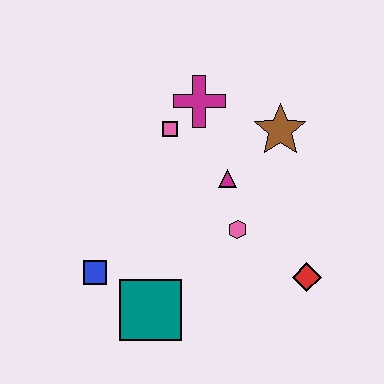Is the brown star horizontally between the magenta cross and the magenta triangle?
No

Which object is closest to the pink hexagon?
The magenta triangle is closest to the pink hexagon.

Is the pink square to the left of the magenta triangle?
Yes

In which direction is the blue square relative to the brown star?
The blue square is to the left of the brown star.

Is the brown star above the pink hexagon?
Yes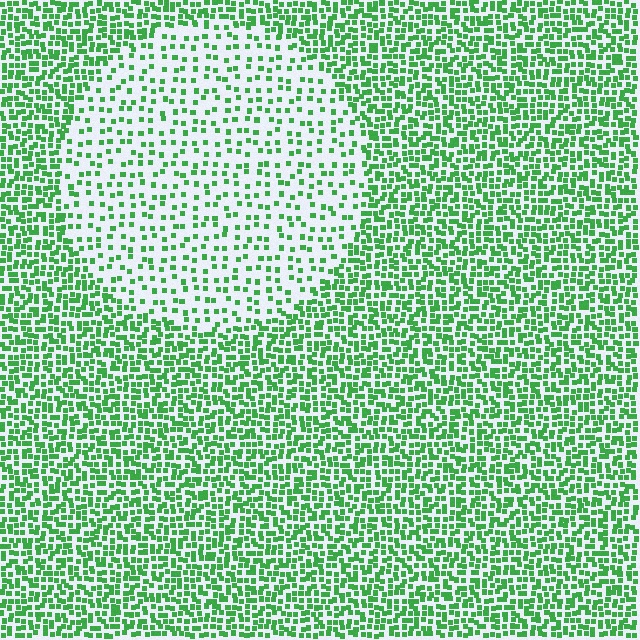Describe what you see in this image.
The image contains small green elements arranged at two different densities. A circle-shaped region is visible where the elements are less densely packed than the surrounding area.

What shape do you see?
I see a circle.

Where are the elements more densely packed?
The elements are more densely packed outside the circle boundary.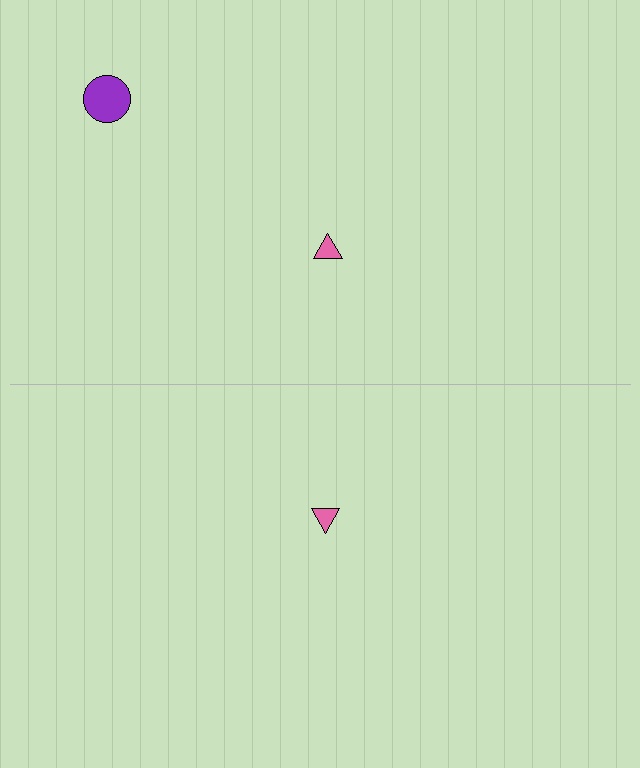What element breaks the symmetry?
A purple circle is missing from the bottom side.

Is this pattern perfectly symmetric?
No, the pattern is not perfectly symmetric. A purple circle is missing from the bottom side.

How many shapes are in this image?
There are 3 shapes in this image.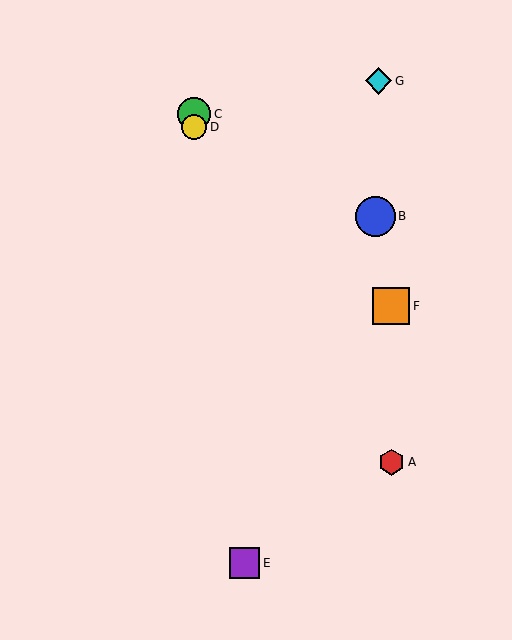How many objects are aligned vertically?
2 objects (C, D) are aligned vertically.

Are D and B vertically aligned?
No, D is at x≈194 and B is at x≈375.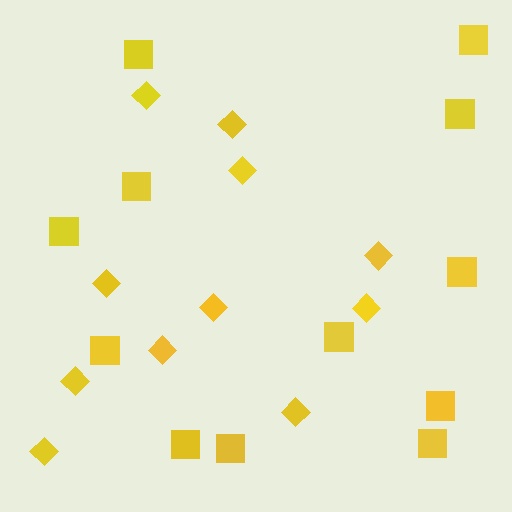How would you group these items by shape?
There are 2 groups: one group of diamonds (11) and one group of squares (12).